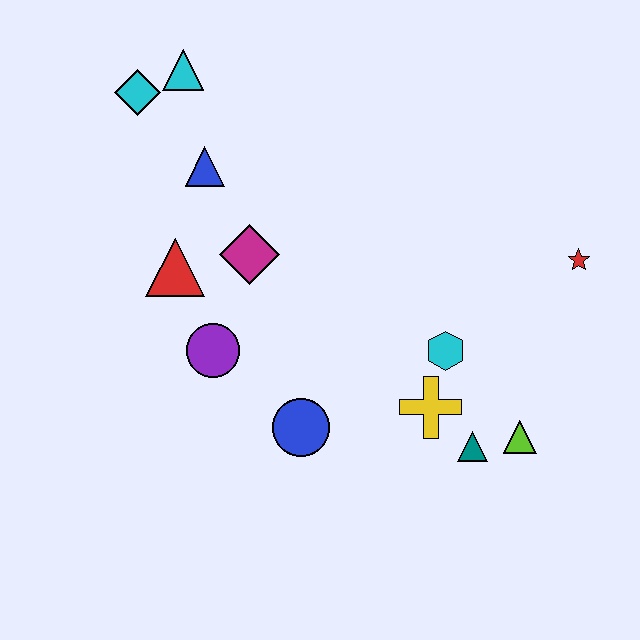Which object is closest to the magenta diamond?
The red triangle is closest to the magenta diamond.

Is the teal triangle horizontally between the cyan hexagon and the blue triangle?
No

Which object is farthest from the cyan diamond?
The lime triangle is farthest from the cyan diamond.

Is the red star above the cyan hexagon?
Yes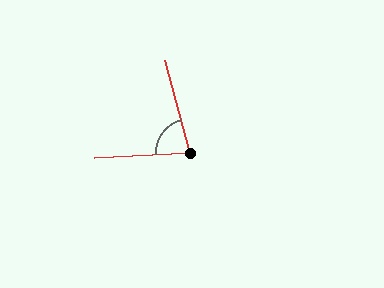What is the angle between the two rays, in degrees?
Approximately 79 degrees.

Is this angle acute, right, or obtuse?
It is acute.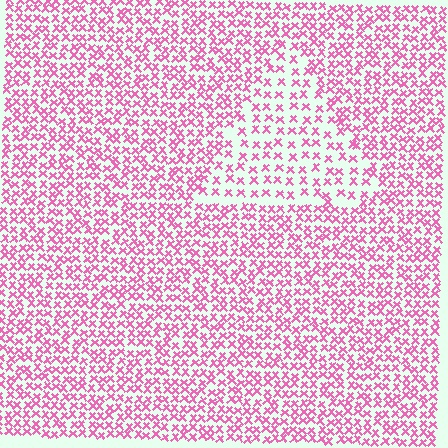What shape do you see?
I see a triangle.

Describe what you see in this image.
The image contains small pink elements arranged at two different densities. A triangle-shaped region is visible where the elements are less densely packed than the surrounding area.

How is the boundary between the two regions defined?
The boundary is defined by a change in element density (approximately 1.8x ratio). All elements are the same color, size, and shape.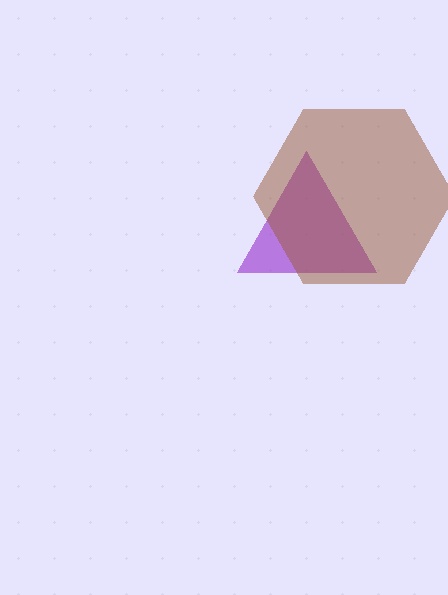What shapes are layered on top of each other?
The layered shapes are: a purple triangle, a brown hexagon.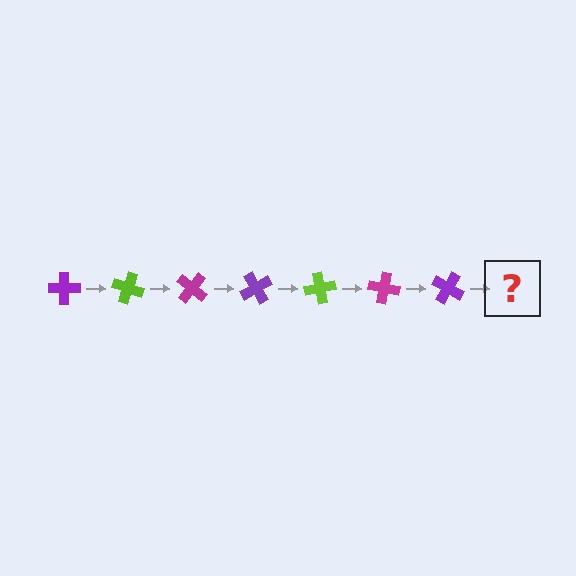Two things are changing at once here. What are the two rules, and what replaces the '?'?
The two rules are that it rotates 20 degrees each step and the color cycles through purple, lime, and magenta. The '?' should be a lime cross, rotated 140 degrees from the start.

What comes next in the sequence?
The next element should be a lime cross, rotated 140 degrees from the start.